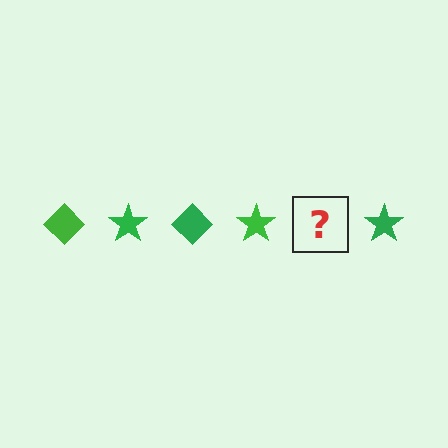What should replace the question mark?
The question mark should be replaced with a green diamond.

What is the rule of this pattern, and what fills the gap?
The rule is that the pattern cycles through diamond, star shapes in green. The gap should be filled with a green diamond.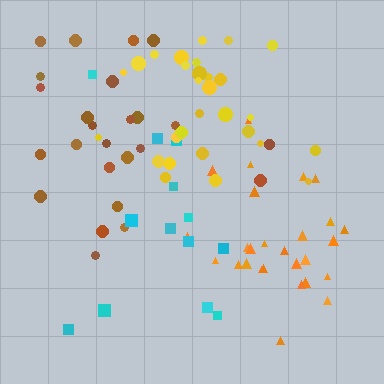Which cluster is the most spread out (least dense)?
Cyan.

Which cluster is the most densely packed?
Yellow.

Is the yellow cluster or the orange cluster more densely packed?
Yellow.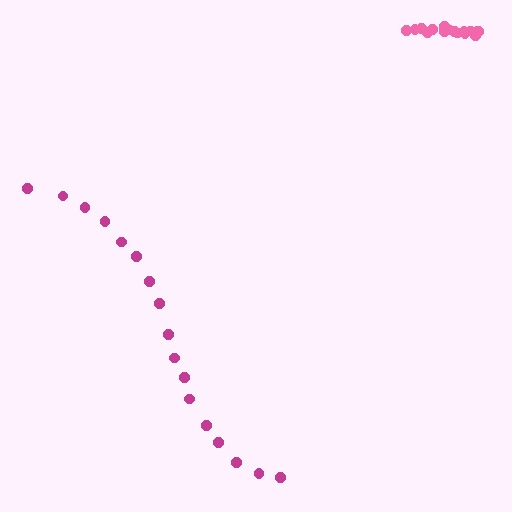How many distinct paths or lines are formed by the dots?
There are 2 distinct paths.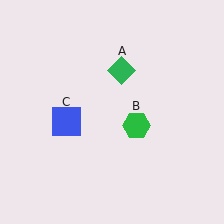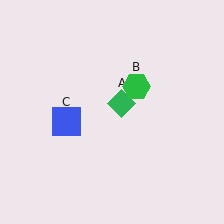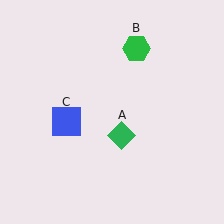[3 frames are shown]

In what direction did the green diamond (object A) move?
The green diamond (object A) moved down.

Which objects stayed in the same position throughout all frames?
Blue square (object C) remained stationary.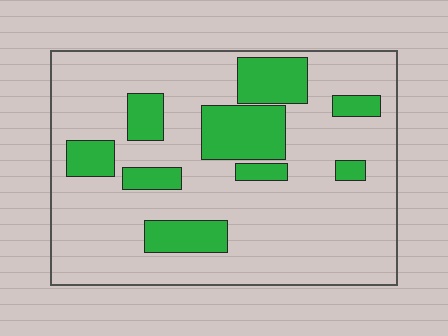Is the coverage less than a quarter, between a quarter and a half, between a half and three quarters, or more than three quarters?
Less than a quarter.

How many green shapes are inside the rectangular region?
9.